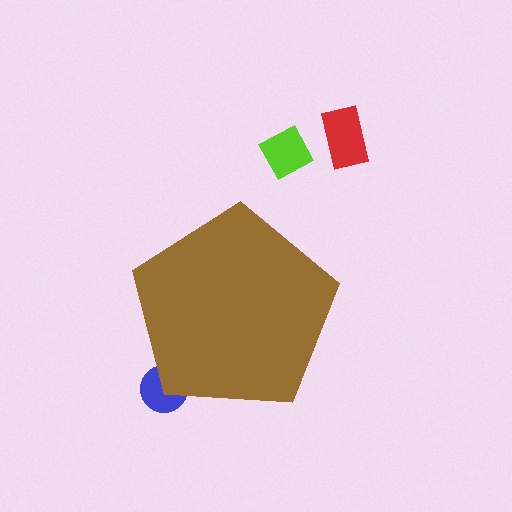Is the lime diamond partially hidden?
No, the lime diamond is fully visible.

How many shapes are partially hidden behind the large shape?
1 shape is partially hidden.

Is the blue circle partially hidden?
Yes, the blue circle is partially hidden behind the brown pentagon.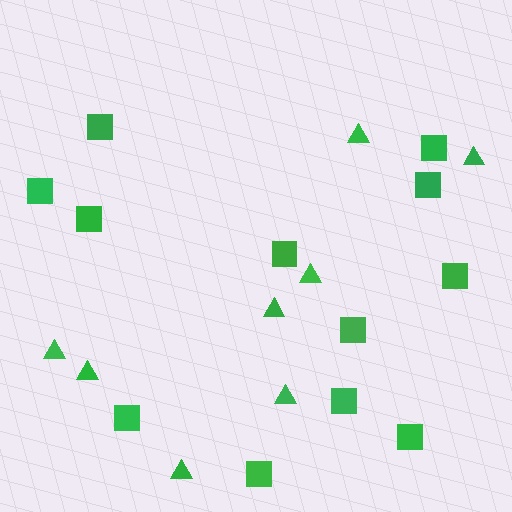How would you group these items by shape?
There are 2 groups: one group of triangles (8) and one group of squares (12).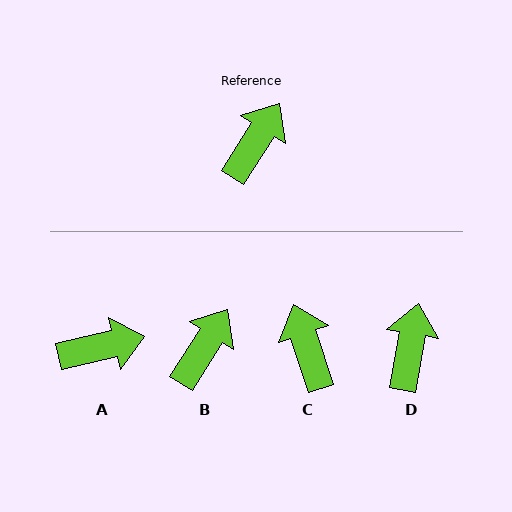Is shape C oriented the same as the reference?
No, it is off by about 51 degrees.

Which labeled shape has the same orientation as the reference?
B.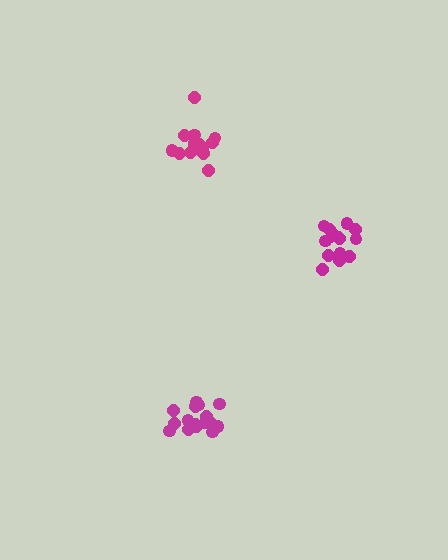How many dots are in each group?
Group 1: 16 dots, Group 2: 14 dots, Group 3: 16 dots (46 total).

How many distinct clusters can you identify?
There are 3 distinct clusters.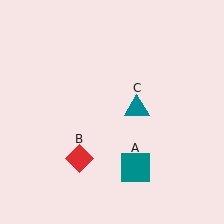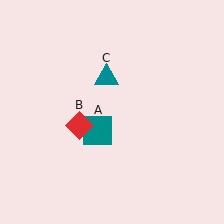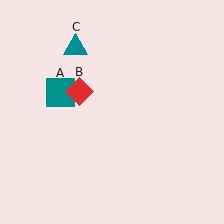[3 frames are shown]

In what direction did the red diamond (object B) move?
The red diamond (object B) moved up.